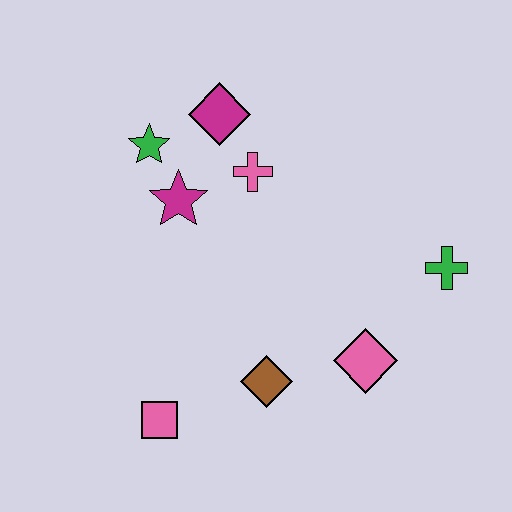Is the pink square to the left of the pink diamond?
Yes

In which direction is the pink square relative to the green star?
The pink square is below the green star.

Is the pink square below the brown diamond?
Yes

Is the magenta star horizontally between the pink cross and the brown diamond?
No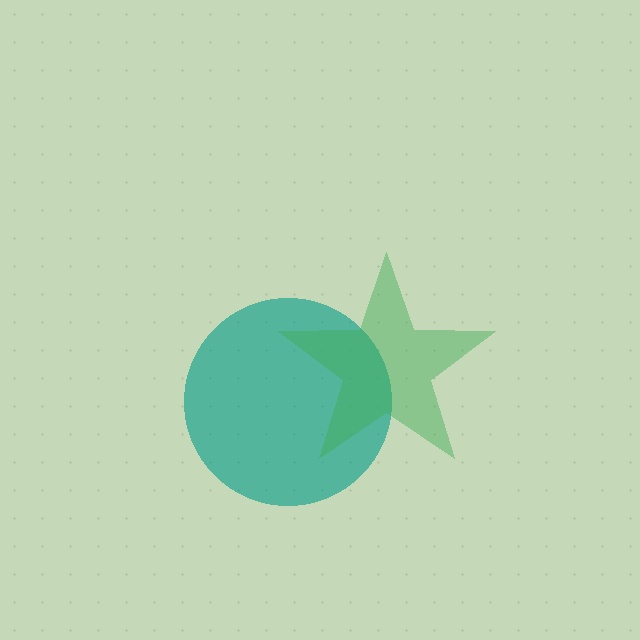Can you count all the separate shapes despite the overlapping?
Yes, there are 2 separate shapes.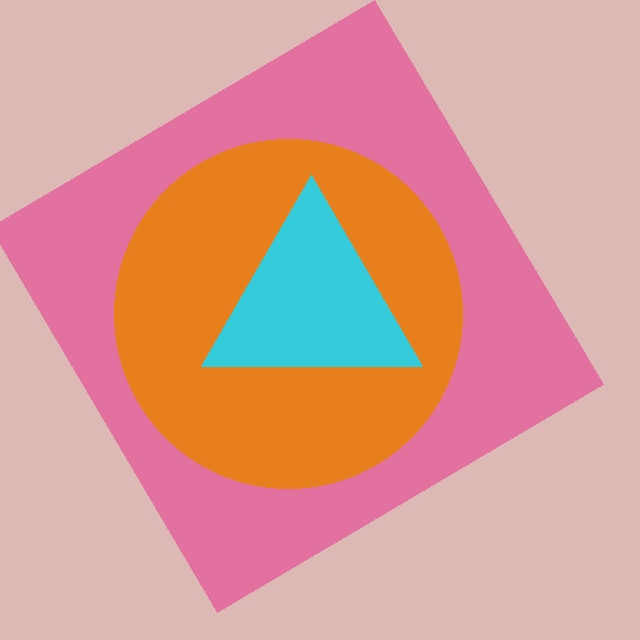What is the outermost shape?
The pink diamond.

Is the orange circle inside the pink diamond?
Yes.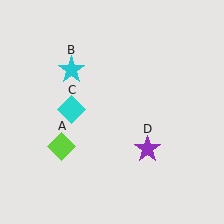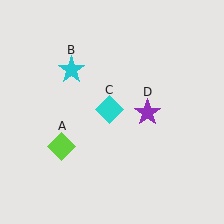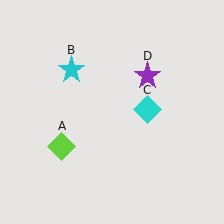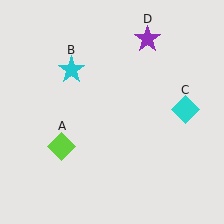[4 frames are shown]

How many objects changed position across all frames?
2 objects changed position: cyan diamond (object C), purple star (object D).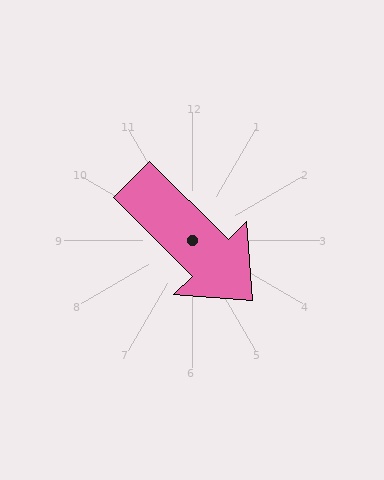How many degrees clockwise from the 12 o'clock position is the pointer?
Approximately 135 degrees.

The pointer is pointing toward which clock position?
Roughly 4 o'clock.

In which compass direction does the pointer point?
Southeast.